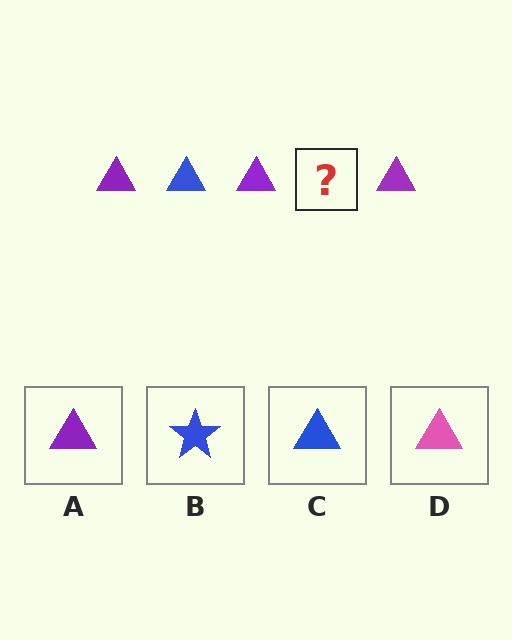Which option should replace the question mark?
Option C.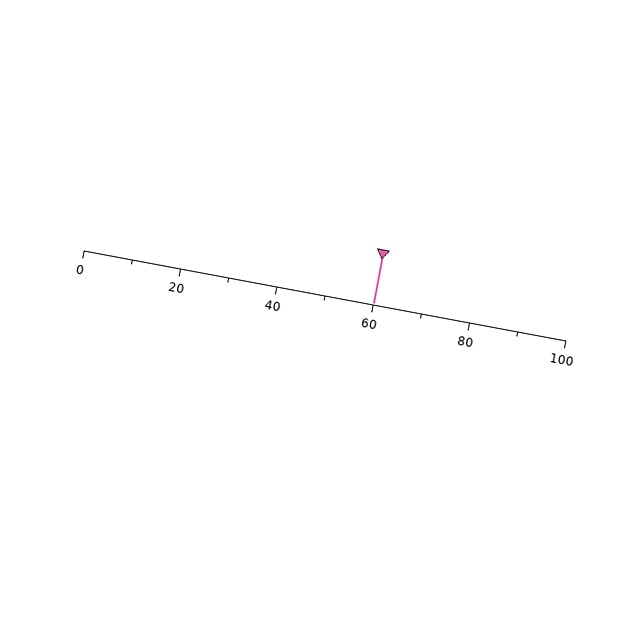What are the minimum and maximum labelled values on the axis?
The axis runs from 0 to 100.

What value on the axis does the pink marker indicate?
The marker indicates approximately 60.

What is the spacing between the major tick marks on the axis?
The major ticks are spaced 20 apart.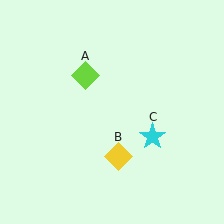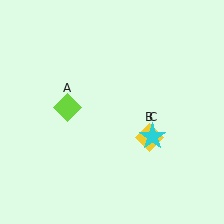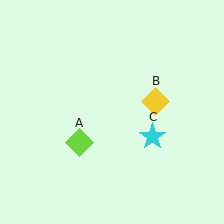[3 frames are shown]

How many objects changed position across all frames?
2 objects changed position: lime diamond (object A), yellow diamond (object B).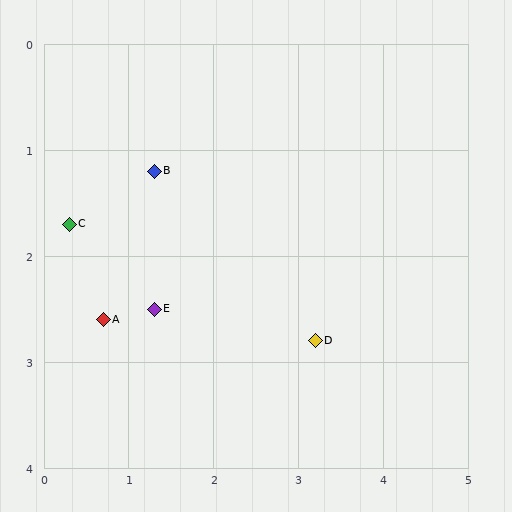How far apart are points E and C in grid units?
Points E and C are about 1.3 grid units apart.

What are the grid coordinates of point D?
Point D is at approximately (3.2, 2.8).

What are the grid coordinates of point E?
Point E is at approximately (1.3, 2.5).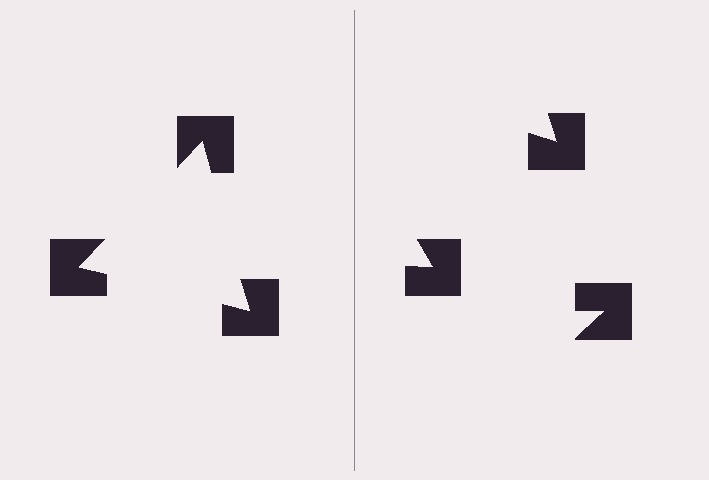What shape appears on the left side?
An illusory triangle.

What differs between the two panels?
The notched squares are positioned identically on both sides; only the wedge orientations differ. On the left they align to a triangle; on the right they are misaligned.